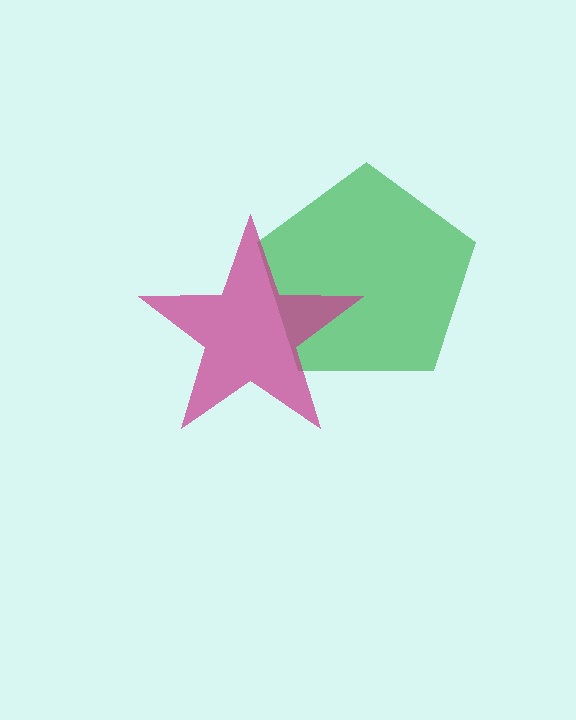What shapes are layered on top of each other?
The layered shapes are: a green pentagon, a magenta star.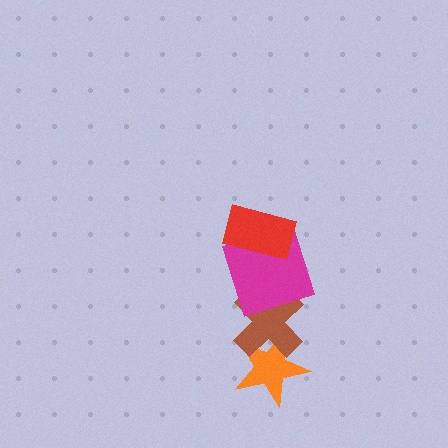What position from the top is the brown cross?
The brown cross is 3rd from the top.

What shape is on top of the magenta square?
The red rectangle is on top of the magenta square.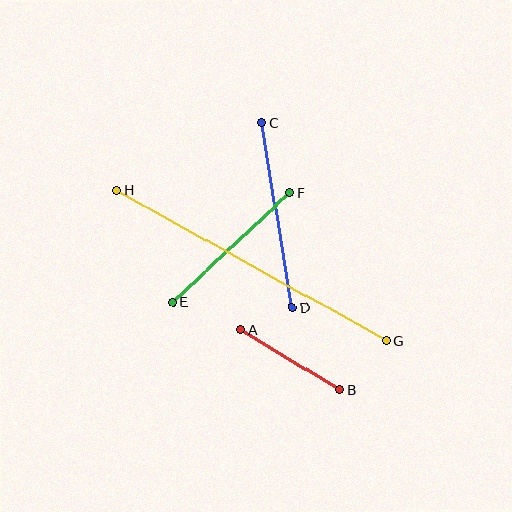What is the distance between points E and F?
The distance is approximately 161 pixels.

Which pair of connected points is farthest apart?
Points G and H are farthest apart.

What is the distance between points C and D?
The distance is approximately 187 pixels.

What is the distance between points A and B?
The distance is approximately 116 pixels.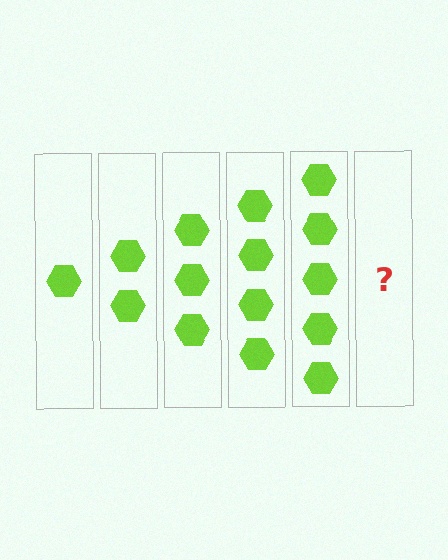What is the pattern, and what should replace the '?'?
The pattern is that each step adds one more hexagon. The '?' should be 6 hexagons.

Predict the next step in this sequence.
The next step is 6 hexagons.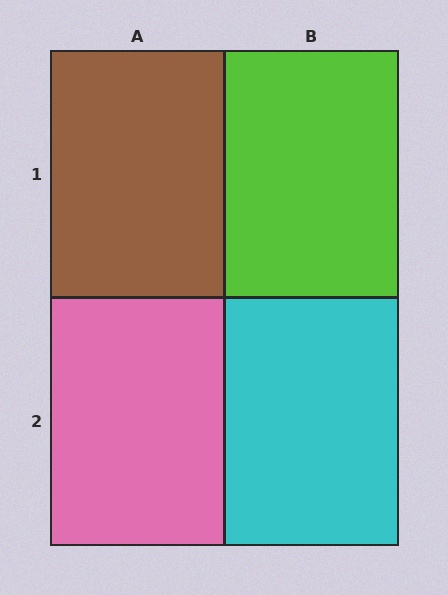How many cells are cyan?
1 cell is cyan.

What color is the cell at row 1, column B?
Lime.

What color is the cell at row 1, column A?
Brown.